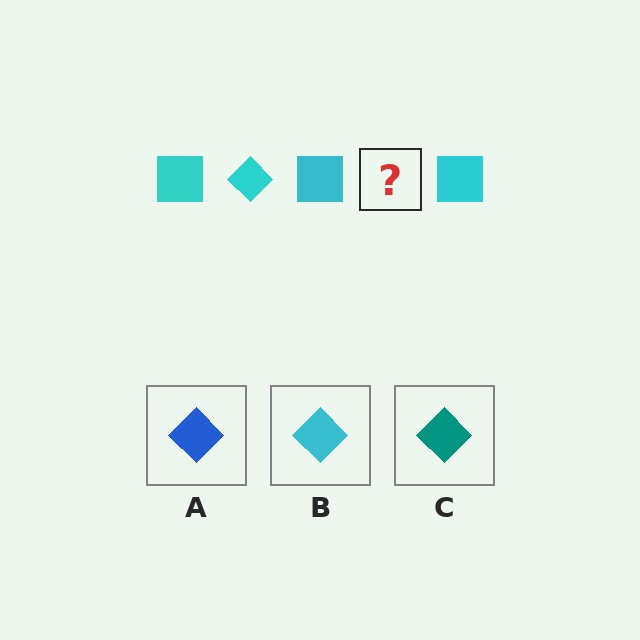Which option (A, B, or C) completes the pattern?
B.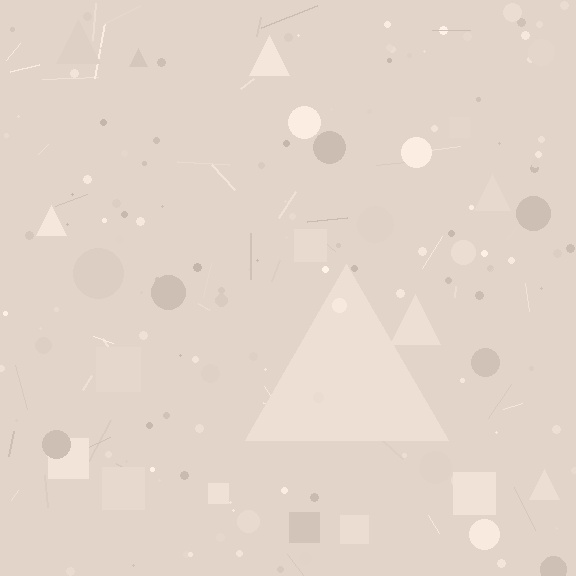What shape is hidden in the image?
A triangle is hidden in the image.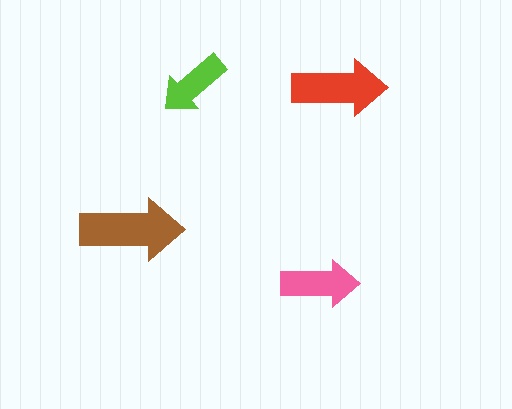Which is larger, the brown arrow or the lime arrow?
The brown one.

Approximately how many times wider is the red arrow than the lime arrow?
About 1.5 times wider.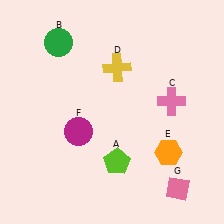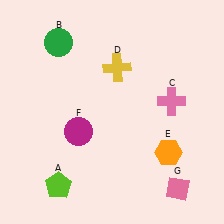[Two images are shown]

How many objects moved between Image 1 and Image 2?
1 object moved between the two images.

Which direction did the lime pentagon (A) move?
The lime pentagon (A) moved left.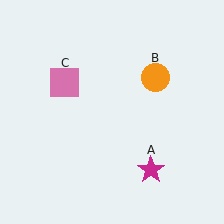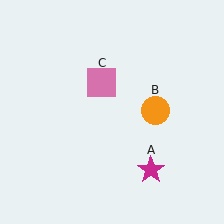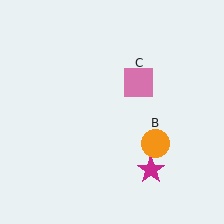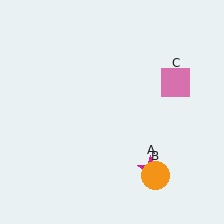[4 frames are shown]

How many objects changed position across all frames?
2 objects changed position: orange circle (object B), pink square (object C).